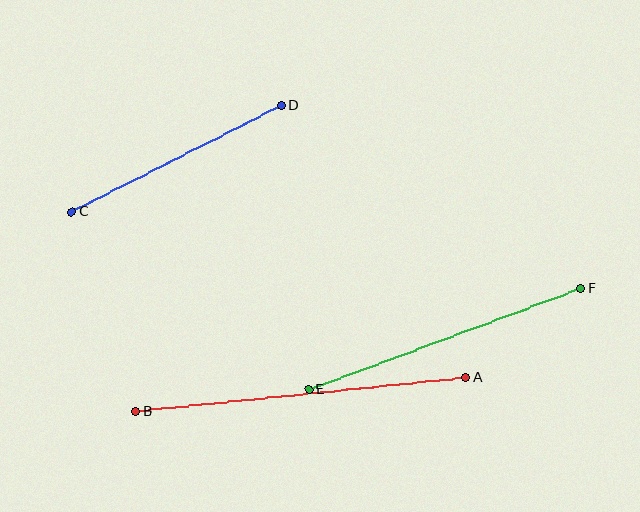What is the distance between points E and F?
The distance is approximately 290 pixels.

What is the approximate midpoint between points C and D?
The midpoint is at approximately (176, 159) pixels.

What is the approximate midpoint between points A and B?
The midpoint is at approximately (301, 394) pixels.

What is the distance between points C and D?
The distance is approximately 235 pixels.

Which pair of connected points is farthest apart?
Points A and B are farthest apart.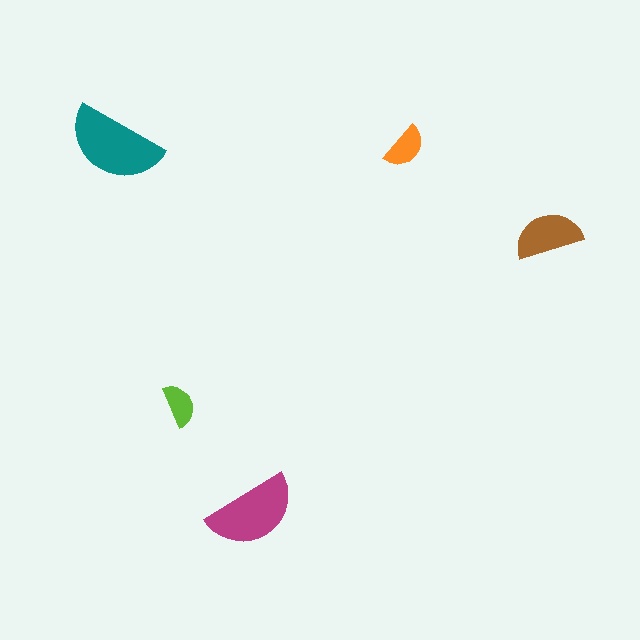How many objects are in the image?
There are 5 objects in the image.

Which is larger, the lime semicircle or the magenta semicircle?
The magenta one.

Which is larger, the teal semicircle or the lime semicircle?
The teal one.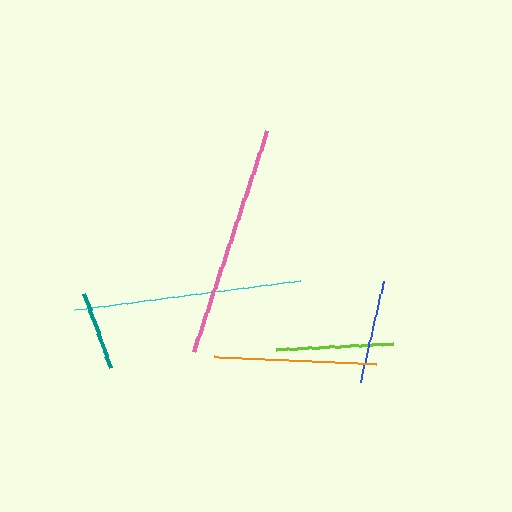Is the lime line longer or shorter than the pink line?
The pink line is longer than the lime line.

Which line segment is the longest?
The pink line is the longest at approximately 234 pixels.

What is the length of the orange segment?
The orange segment is approximately 162 pixels long.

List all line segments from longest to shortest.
From longest to shortest: pink, cyan, orange, lime, blue, teal.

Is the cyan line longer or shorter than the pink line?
The pink line is longer than the cyan line.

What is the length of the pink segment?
The pink segment is approximately 234 pixels long.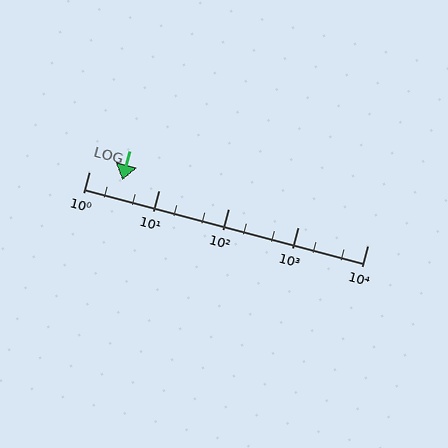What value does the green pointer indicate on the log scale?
The pointer indicates approximately 3.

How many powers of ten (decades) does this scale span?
The scale spans 4 decades, from 1 to 10000.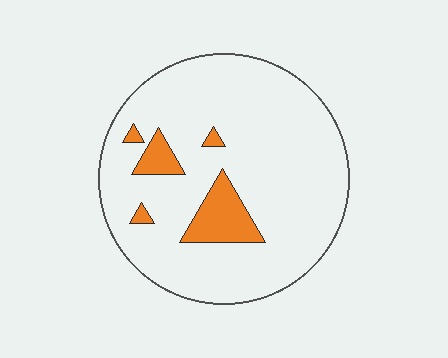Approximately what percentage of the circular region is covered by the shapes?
Approximately 10%.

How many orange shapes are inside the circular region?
5.